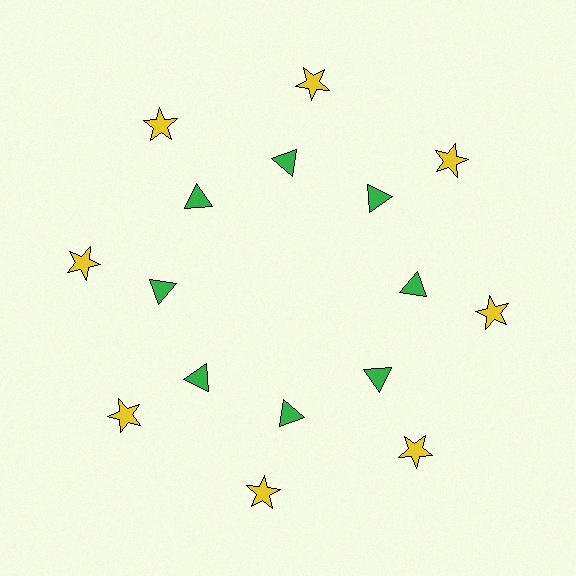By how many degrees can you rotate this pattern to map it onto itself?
The pattern maps onto itself every 45 degrees of rotation.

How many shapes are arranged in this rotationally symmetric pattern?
There are 16 shapes, arranged in 8 groups of 2.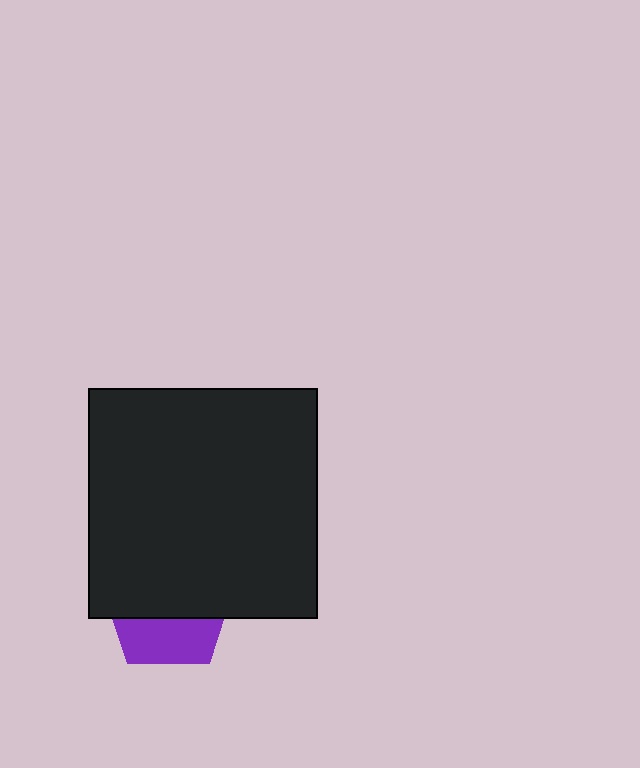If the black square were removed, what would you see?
You would see the complete purple pentagon.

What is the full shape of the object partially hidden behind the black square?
The partially hidden object is a purple pentagon.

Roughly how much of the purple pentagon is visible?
A small part of it is visible (roughly 37%).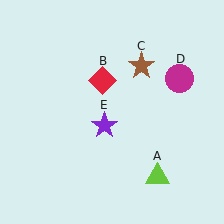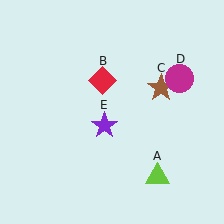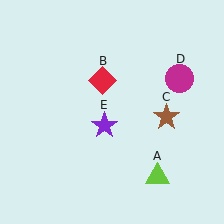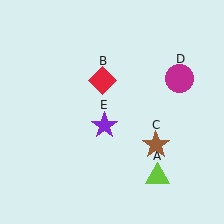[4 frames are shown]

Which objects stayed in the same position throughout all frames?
Lime triangle (object A) and red diamond (object B) and magenta circle (object D) and purple star (object E) remained stationary.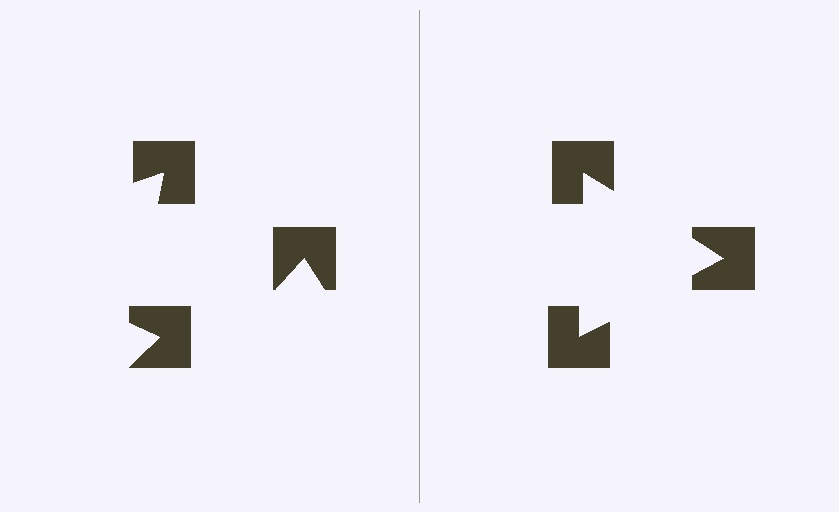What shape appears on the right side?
An illusory triangle.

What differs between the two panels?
The notched squares are positioned identically on both sides; only the wedge orientations differ. On the right they align to a triangle; on the left they are misaligned.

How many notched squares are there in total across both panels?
6 — 3 on each side.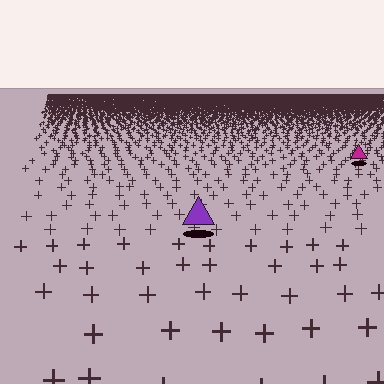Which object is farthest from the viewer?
The magenta triangle is farthest from the viewer. It appears smaller and the ground texture around it is denser.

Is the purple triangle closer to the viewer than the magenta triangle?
Yes. The purple triangle is closer — you can tell from the texture gradient: the ground texture is coarser near it.